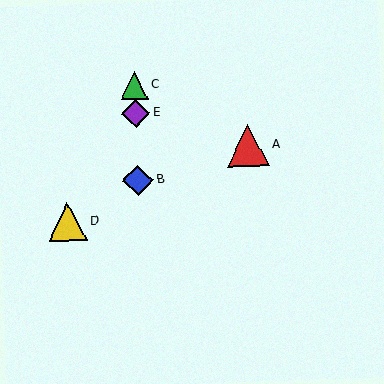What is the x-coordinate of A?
Object A is at x≈248.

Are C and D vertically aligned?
No, C is at x≈134 and D is at x≈67.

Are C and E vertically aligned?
Yes, both are at x≈134.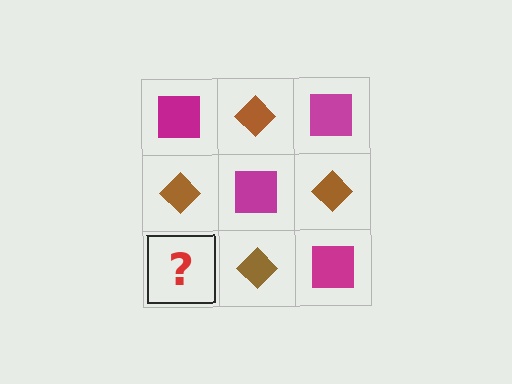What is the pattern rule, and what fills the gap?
The rule is that it alternates magenta square and brown diamond in a checkerboard pattern. The gap should be filled with a magenta square.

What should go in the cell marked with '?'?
The missing cell should contain a magenta square.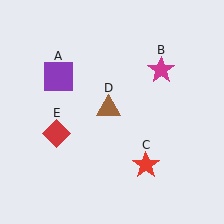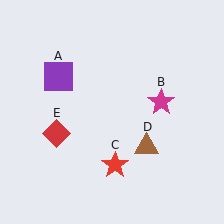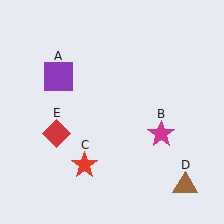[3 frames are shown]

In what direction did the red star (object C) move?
The red star (object C) moved left.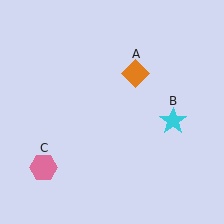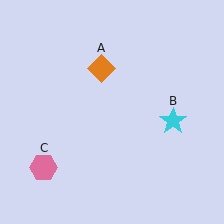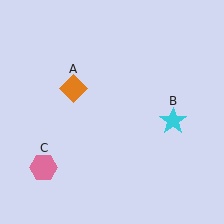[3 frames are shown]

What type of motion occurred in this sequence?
The orange diamond (object A) rotated counterclockwise around the center of the scene.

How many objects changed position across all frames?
1 object changed position: orange diamond (object A).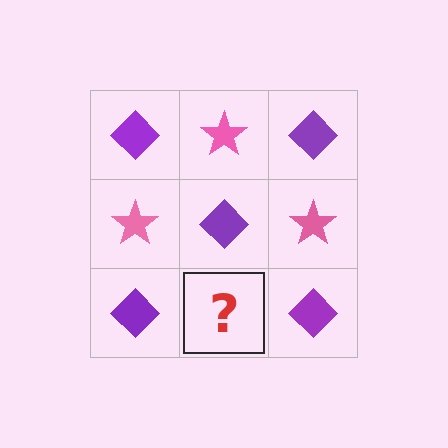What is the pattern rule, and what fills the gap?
The rule is that it alternates purple diamond and pink star in a checkerboard pattern. The gap should be filled with a pink star.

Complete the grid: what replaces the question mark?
The question mark should be replaced with a pink star.